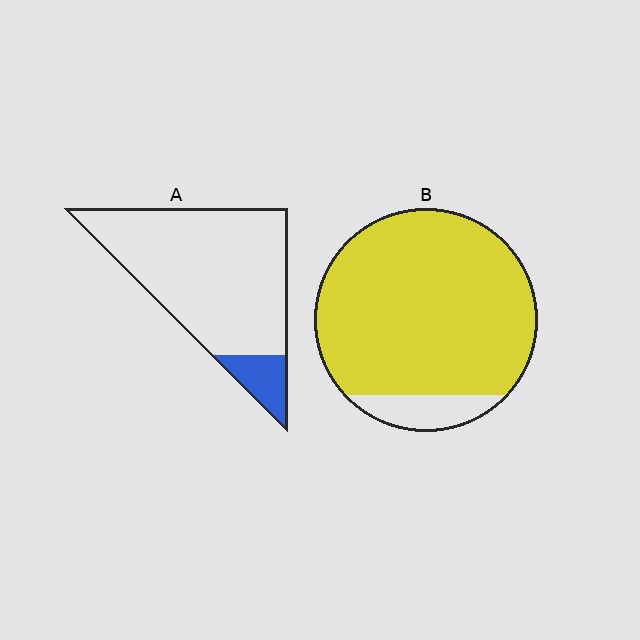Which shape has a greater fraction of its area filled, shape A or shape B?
Shape B.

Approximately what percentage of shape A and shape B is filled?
A is approximately 10% and B is approximately 90%.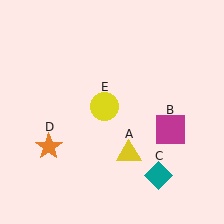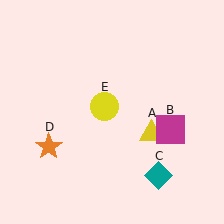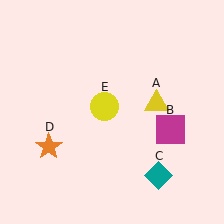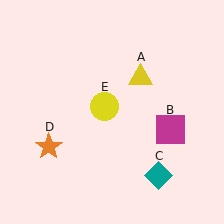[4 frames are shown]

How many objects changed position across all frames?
1 object changed position: yellow triangle (object A).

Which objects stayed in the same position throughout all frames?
Magenta square (object B) and teal diamond (object C) and orange star (object D) and yellow circle (object E) remained stationary.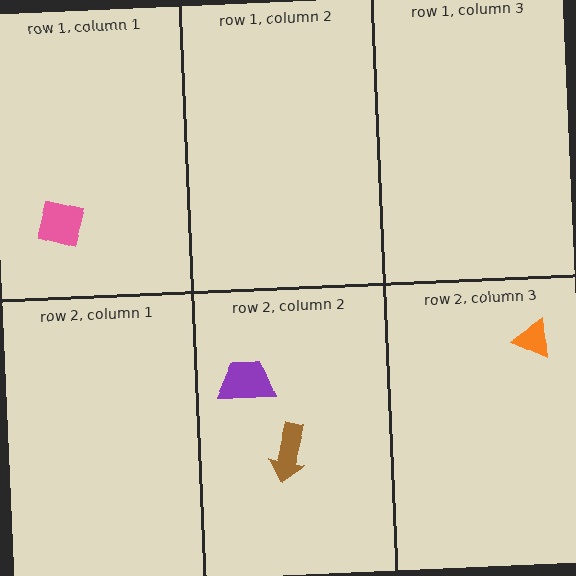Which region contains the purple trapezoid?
The row 2, column 2 region.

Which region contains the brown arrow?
The row 2, column 2 region.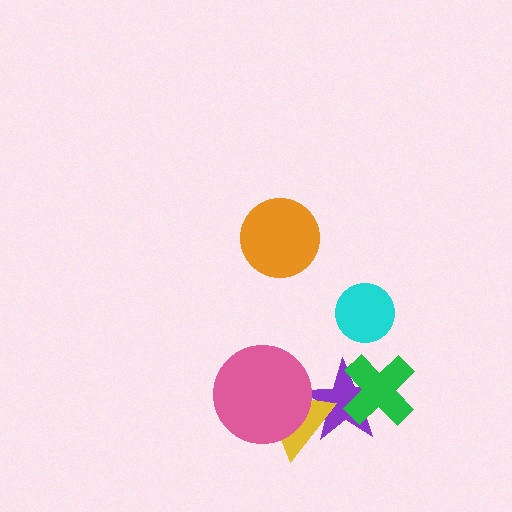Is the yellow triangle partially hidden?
Yes, it is partially covered by another shape.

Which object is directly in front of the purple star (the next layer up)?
The yellow triangle is directly in front of the purple star.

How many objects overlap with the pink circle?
2 objects overlap with the pink circle.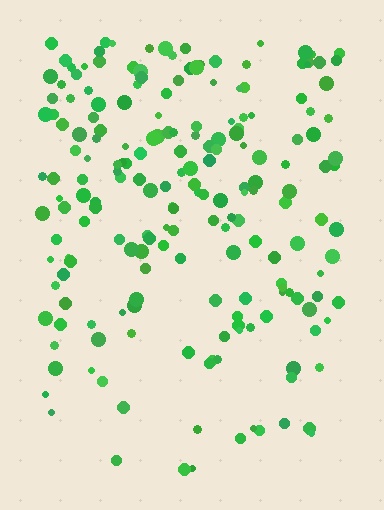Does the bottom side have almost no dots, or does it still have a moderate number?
Still a moderate number, just noticeably fewer than the top.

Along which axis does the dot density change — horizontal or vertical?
Vertical.